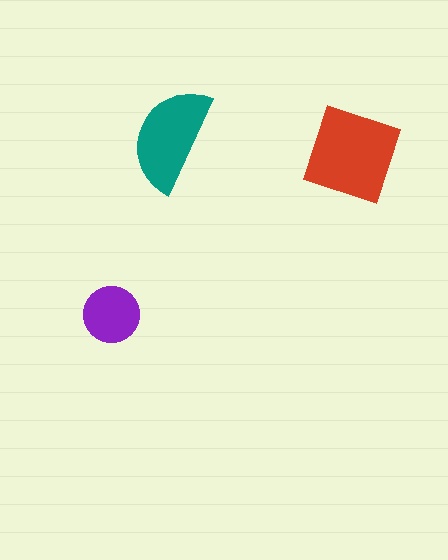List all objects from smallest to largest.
The purple circle, the teal semicircle, the red diamond.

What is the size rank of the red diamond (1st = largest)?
1st.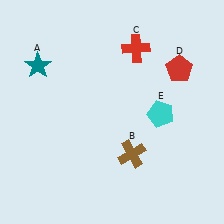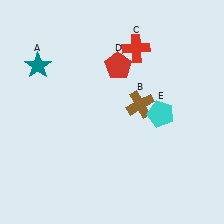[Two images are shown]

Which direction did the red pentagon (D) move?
The red pentagon (D) moved left.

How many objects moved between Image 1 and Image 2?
2 objects moved between the two images.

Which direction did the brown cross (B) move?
The brown cross (B) moved up.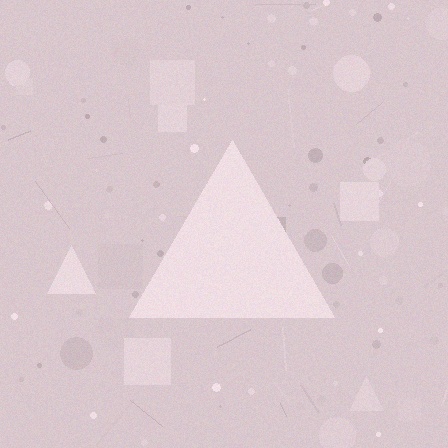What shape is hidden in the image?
A triangle is hidden in the image.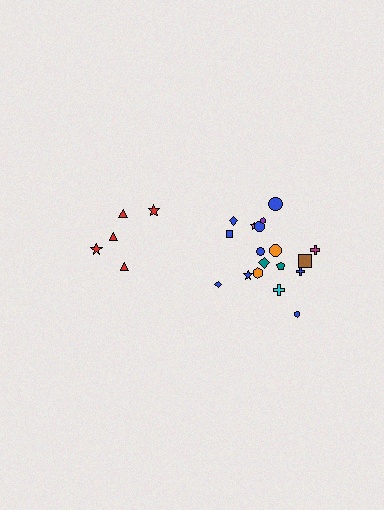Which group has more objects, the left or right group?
The right group.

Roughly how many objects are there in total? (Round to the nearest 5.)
Roughly 25 objects in total.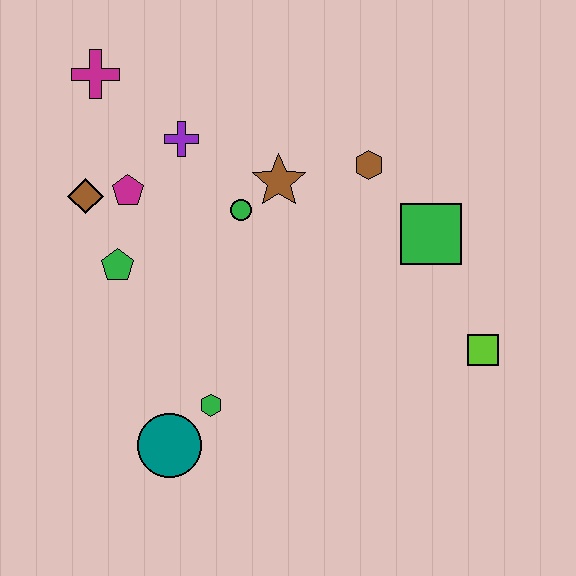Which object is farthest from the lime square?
The magenta cross is farthest from the lime square.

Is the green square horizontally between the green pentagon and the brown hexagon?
No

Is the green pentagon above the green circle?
No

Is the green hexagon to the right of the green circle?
No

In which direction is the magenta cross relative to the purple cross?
The magenta cross is to the left of the purple cross.